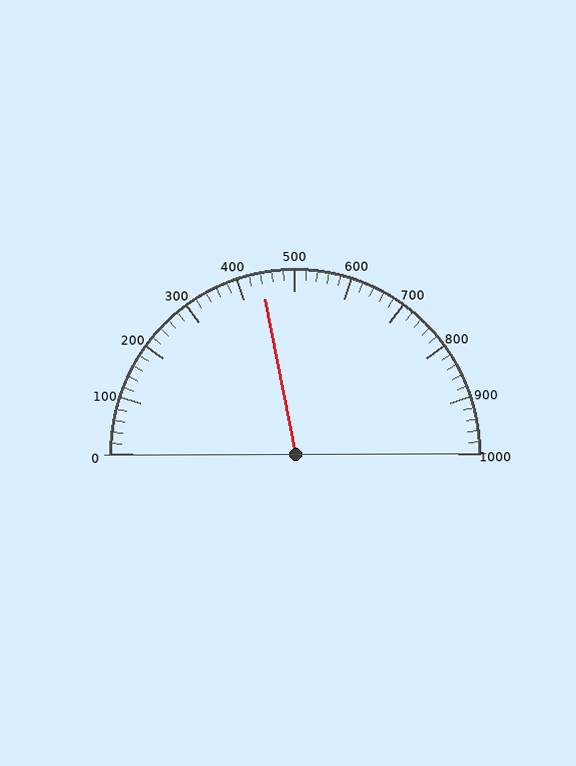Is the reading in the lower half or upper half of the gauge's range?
The reading is in the lower half of the range (0 to 1000).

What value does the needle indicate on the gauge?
The needle indicates approximately 440.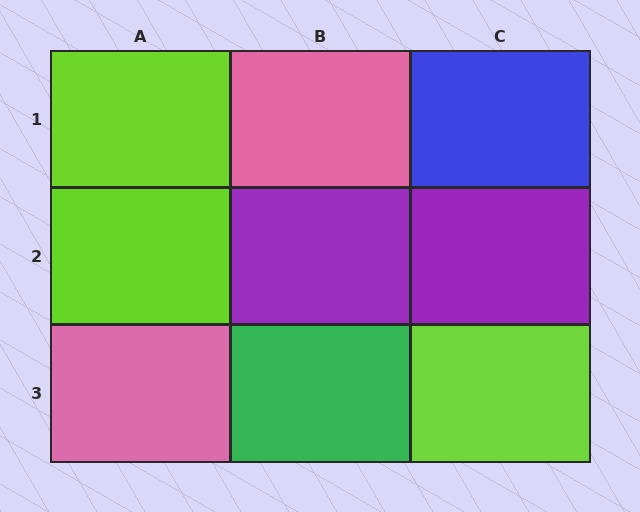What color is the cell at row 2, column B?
Purple.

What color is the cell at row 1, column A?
Lime.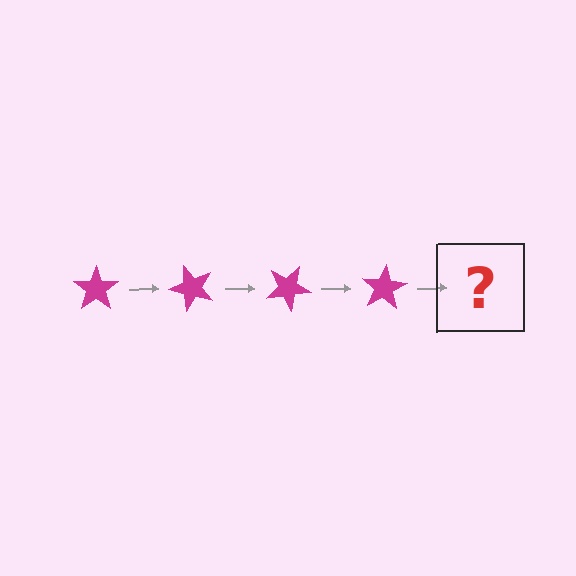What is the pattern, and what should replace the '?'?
The pattern is that the star rotates 50 degrees each step. The '?' should be a magenta star rotated 200 degrees.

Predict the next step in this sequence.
The next step is a magenta star rotated 200 degrees.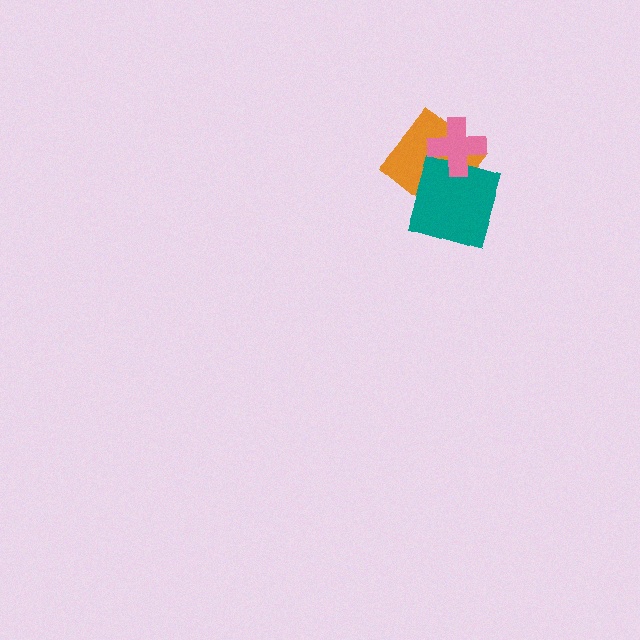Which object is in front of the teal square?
The pink cross is in front of the teal square.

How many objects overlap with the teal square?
2 objects overlap with the teal square.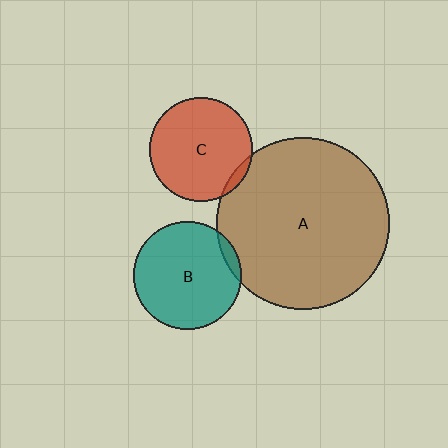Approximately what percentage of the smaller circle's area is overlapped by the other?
Approximately 5%.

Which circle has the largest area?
Circle A (brown).